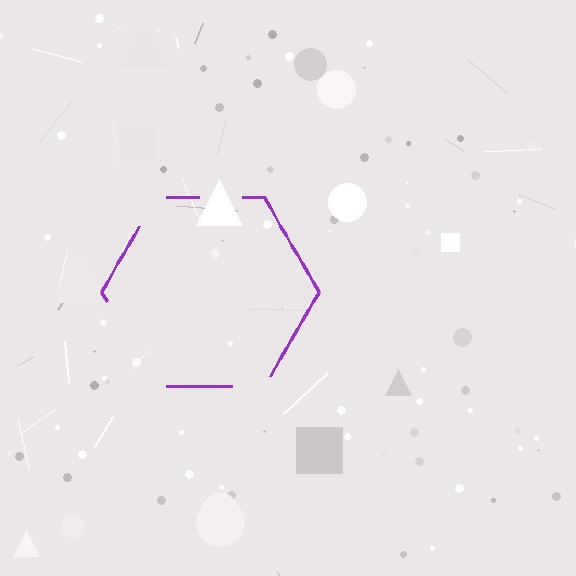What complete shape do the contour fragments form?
The contour fragments form a hexagon.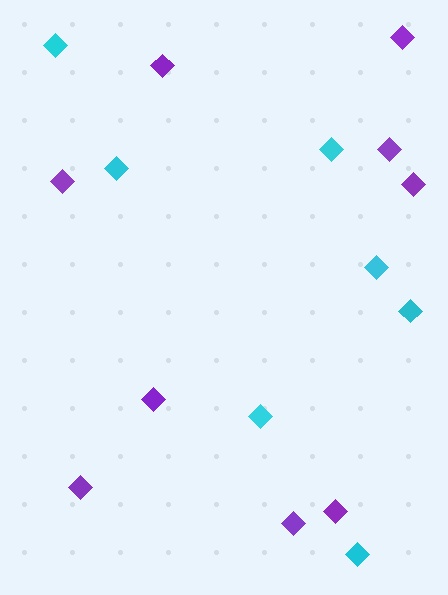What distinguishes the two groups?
There are 2 groups: one group of purple diamonds (9) and one group of cyan diamonds (7).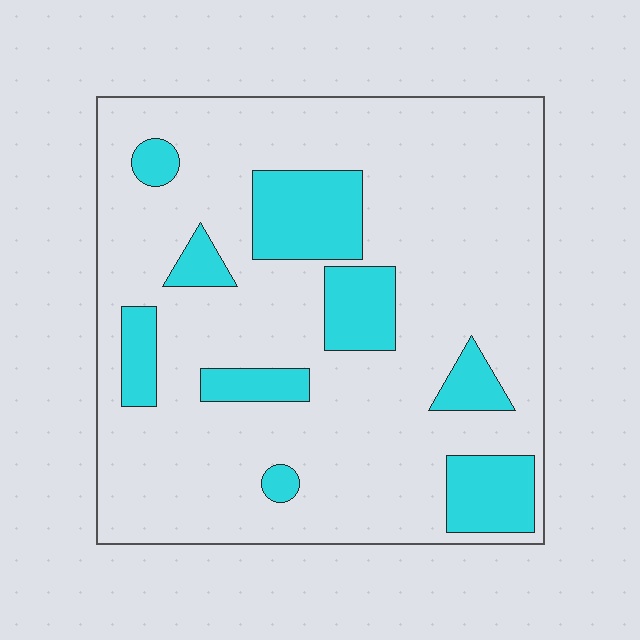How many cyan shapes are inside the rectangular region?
9.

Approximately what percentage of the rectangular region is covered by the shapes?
Approximately 20%.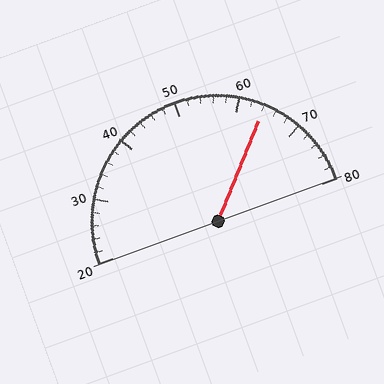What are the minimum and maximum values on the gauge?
The gauge ranges from 20 to 80.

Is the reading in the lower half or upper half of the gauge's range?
The reading is in the upper half of the range (20 to 80).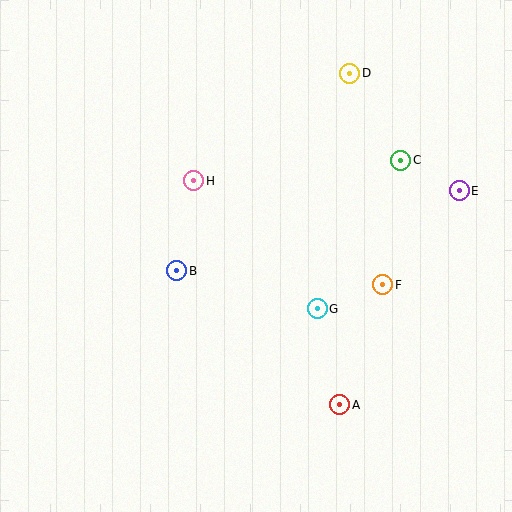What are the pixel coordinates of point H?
Point H is at (194, 181).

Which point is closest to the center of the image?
Point G at (317, 309) is closest to the center.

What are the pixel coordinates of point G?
Point G is at (317, 309).